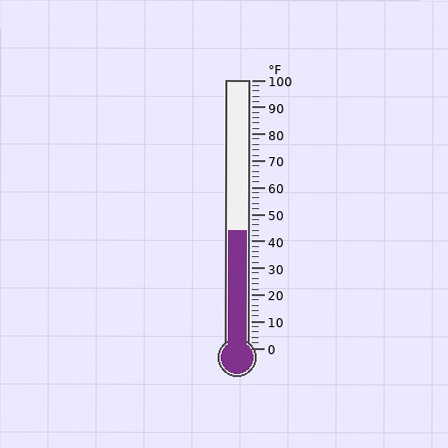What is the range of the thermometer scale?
The thermometer scale ranges from 0°F to 100°F.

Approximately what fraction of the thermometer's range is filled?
The thermometer is filled to approximately 45% of its range.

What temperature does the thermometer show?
The thermometer shows approximately 44°F.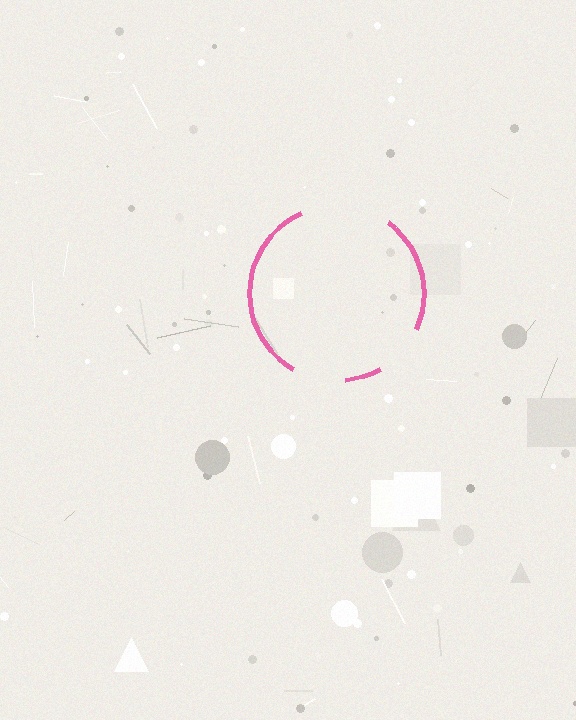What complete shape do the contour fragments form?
The contour fragments form a circle.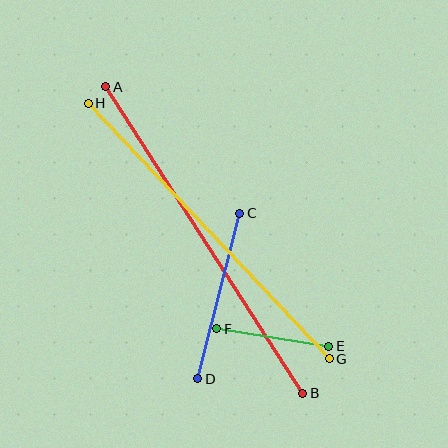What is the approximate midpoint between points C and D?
The midpoint is at approximately (219, 296) pixels.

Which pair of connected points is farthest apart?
Points A and B are farthest apart.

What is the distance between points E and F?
The distance is approximately 113 pixels.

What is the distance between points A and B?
The distance is approximately 364 pixels.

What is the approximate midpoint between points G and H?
The midpoint is at approximately (209, 231) pixels.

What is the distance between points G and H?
The distance is approximately 351 pixels.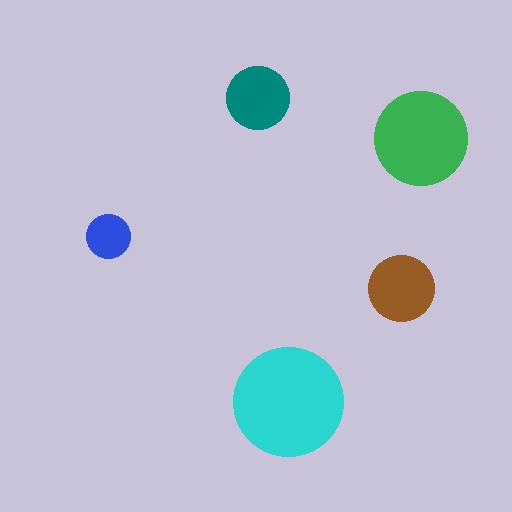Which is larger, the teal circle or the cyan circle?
The cyan one.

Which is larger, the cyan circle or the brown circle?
The cyan one.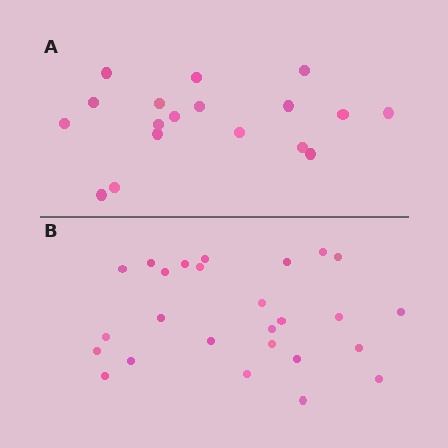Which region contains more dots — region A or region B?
Region B (the bottom region) has more dots.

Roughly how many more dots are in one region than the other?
Region B has roughly 8 or so more dots than region A.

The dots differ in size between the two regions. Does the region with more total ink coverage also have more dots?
No. Region A has more total ink coverage because its dots are larger, but region B actually contains more individual dots. Total area can be misleading — the number of items is what matters here.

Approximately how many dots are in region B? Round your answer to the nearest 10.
About 30 dots. (The exact count is 26, which rounds to 30.)